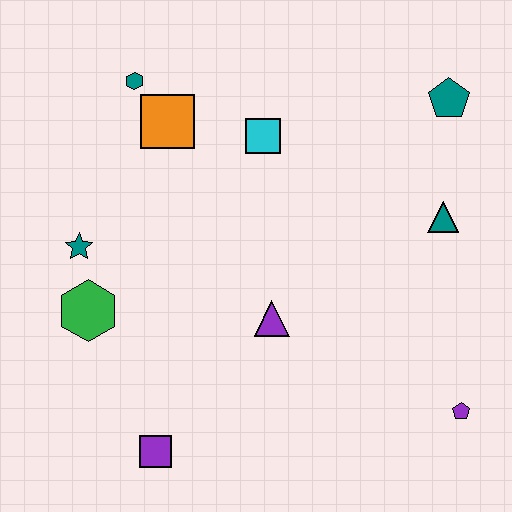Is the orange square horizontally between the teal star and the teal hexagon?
No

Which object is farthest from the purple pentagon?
The teal hexagon is farthest from the purple pentagon.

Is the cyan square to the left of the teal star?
No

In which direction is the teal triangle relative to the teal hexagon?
The teal triangle is to the right of the teal hexagon.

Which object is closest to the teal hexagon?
The orange square is closest to the teal hexagon.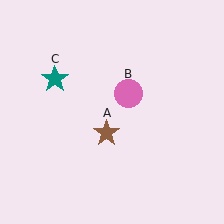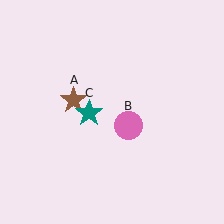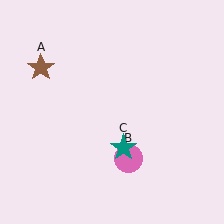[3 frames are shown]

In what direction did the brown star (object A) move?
The brown star (object A) moved up and to the left.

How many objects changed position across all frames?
3 objects changed position: brown star (object A), pink circle (object B), teal star (object C).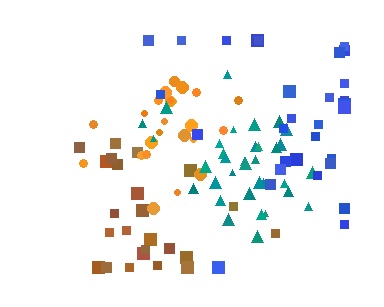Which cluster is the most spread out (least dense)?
Blue.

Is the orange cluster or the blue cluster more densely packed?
Orange.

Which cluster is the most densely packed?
Orange.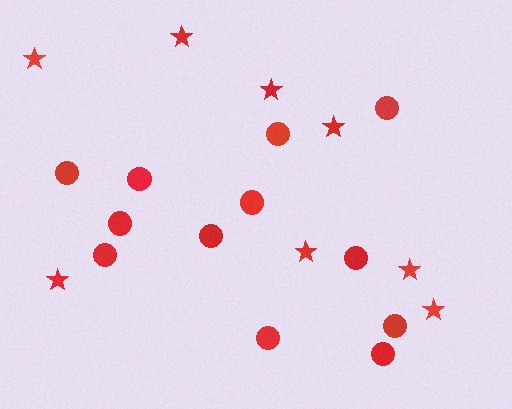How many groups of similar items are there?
There are 2 groups: one group of circles (12) and one group of stars (8).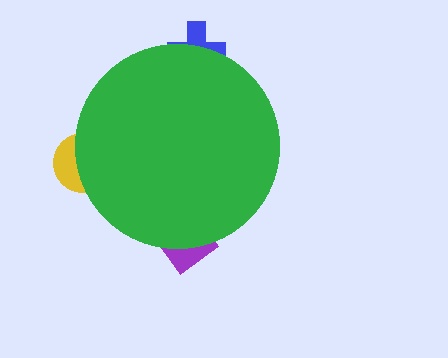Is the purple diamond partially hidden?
Yes, the purple diamond is partially hidden behind the green circle.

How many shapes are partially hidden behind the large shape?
3 shapes are partially hidden.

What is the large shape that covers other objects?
A green circle.